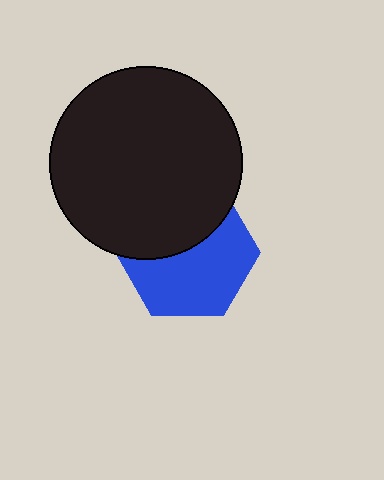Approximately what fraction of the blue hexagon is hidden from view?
Roughly 41% of the blue hexagon is hidden behind the black circle.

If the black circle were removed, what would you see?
You would see the complete blue hexagon.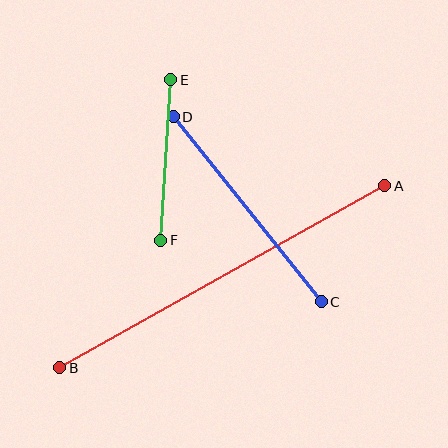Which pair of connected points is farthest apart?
Points A and B are farthest apart.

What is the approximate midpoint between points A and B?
The midpoint is at approximately (222, 277) pixels.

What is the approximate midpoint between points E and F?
The midpoint is at approximately (166, 160) pixels.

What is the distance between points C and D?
The distance is approximately 237 pixels.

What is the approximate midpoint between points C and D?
The midpoint is at approximately (247, 209) pixels.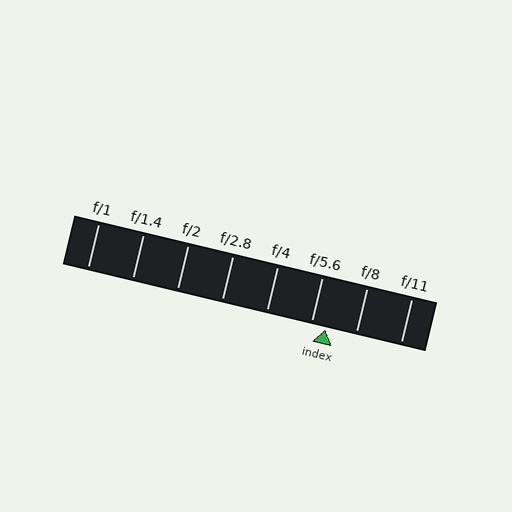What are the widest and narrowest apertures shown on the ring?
The widest aperture shown is f/1 and the narrowest is f/11.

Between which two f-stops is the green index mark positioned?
The index mark is between f/5.6 and f/8.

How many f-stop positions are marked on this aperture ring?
There are 8 f-stop positions marked.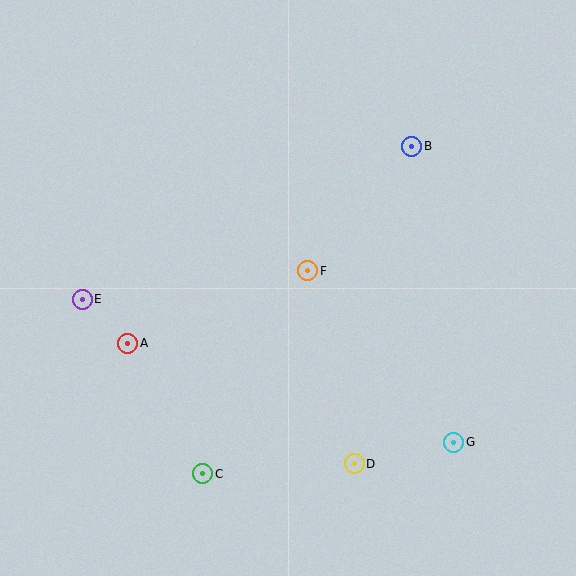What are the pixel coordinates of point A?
Point A is at (128, 343).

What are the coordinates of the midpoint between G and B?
The midpoint between G and B is at (433, 294).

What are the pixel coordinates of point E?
Point E is at (82, 299).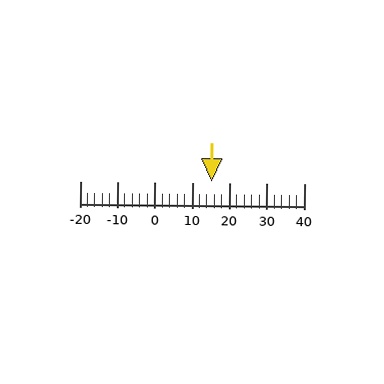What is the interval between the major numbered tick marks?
The major tick marks are spaced 10 units apart.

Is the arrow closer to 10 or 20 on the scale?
The arrow is closer to 20.